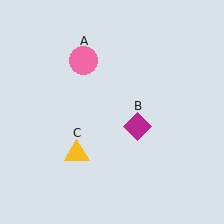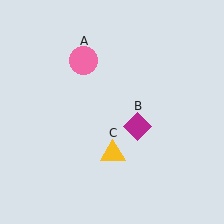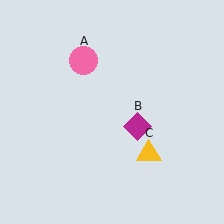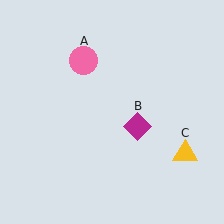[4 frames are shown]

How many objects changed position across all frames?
1 object changed position: yellow triangle (object C).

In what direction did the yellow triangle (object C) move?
The yellow triangle (object C) moved right.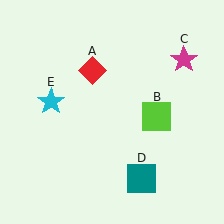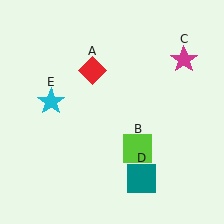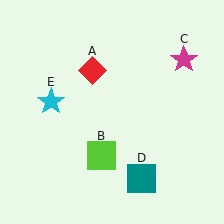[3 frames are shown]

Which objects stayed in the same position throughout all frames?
Red diamond (object A) and magenta star (object C) and teal square (object D) and cyan star (object E) remained stationary.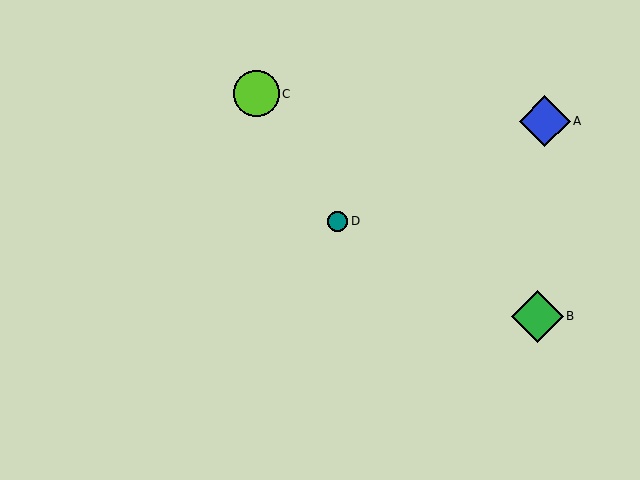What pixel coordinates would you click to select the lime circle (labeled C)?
Click at (257, 94) to select the lime circle C.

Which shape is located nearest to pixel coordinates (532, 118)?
The blue diamond (labeled A) at (545, 121) is nearest to that location.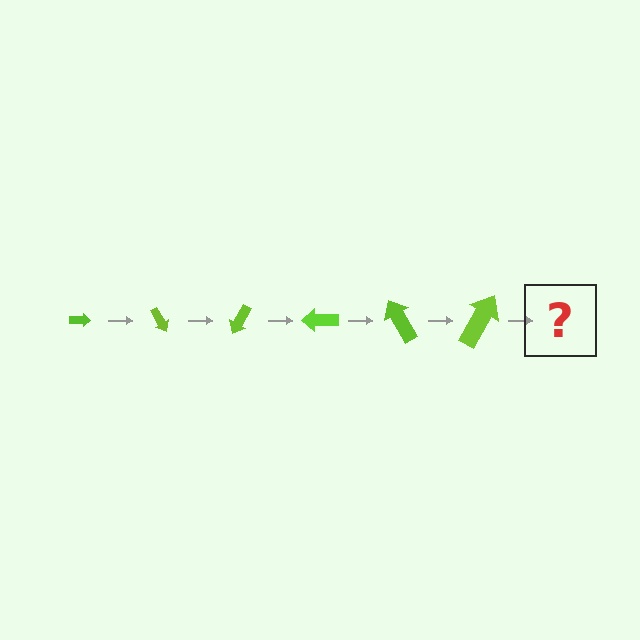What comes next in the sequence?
The next element should be an arrow, larger than the previous one and rotated 360 degrees from the start.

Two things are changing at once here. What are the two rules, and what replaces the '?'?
The two rules are that the arrow grows larger each step and it rotates 60 degrees each step. The '?' should be an arrow, larger than the previous one and rotated 360 degrees from the start.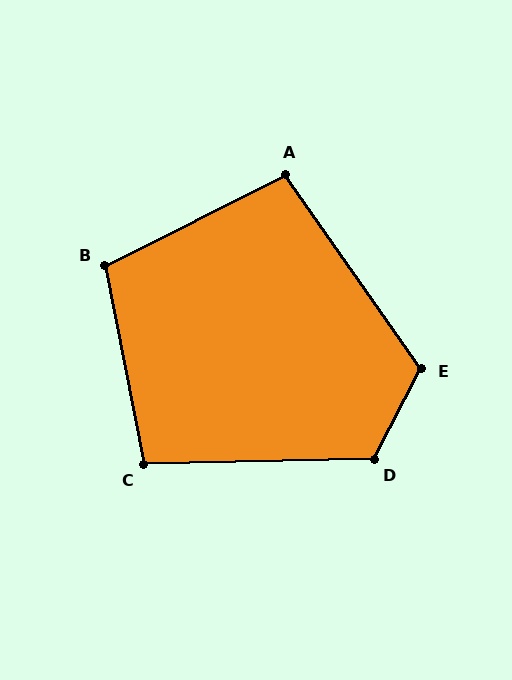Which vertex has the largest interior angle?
D, at approximately 119 degrees.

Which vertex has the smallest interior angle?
A, at approximately 98 degrees.